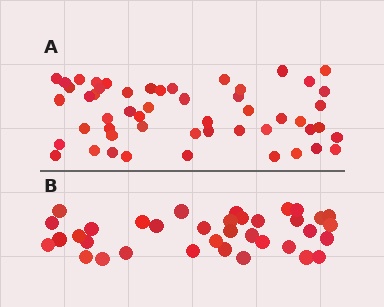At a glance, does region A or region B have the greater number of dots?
Region A (the top region) has more dots.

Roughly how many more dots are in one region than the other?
Region A has approximately 15 more dots than region B.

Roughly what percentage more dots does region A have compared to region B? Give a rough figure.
About 45% more.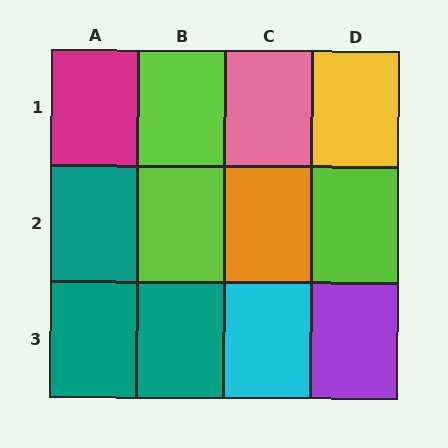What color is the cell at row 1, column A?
Magenta.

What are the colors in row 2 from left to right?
Teal, lime, orange, lime.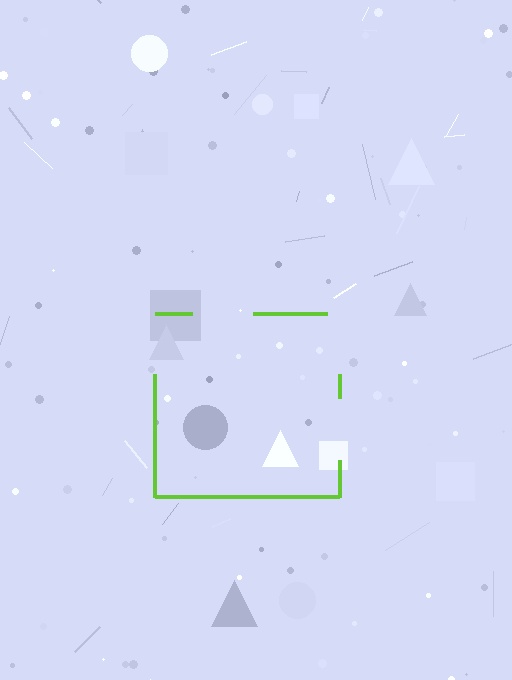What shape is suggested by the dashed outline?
The dashed outline suggests a square.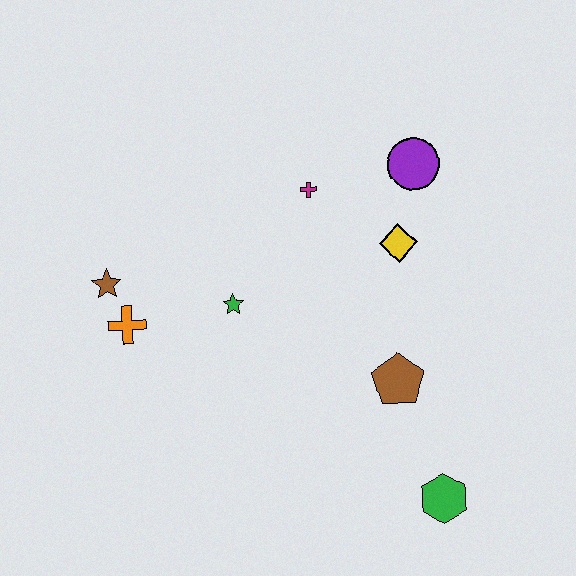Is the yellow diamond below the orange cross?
No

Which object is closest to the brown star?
The orange cross is closest to the brown star.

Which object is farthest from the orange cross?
The green hexagon is farthest from the orange cross.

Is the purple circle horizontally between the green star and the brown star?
No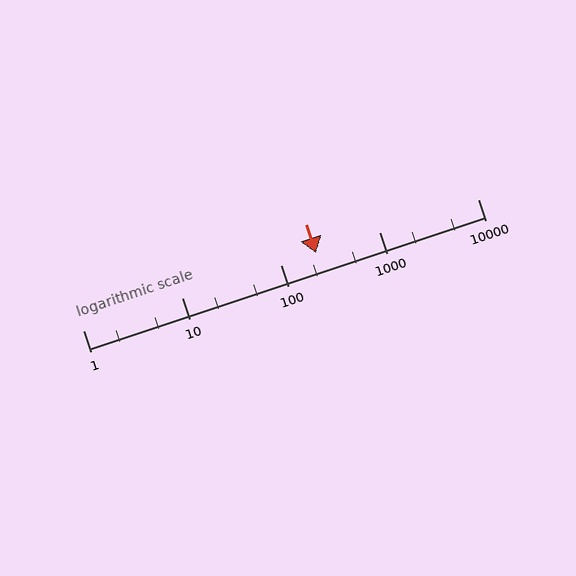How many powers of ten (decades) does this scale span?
The scale spans 4 decades, from 1 to 10000.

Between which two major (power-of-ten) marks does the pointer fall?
The pointer is between 100 and 1000.